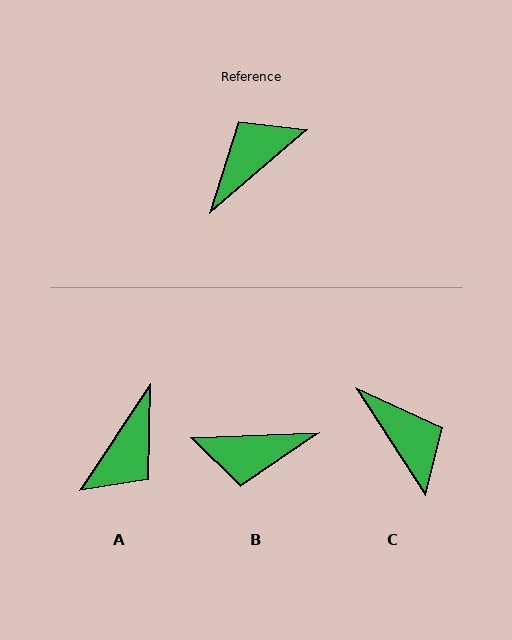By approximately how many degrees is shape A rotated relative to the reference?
Approximately 164 degrees clockwise.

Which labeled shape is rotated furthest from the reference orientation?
A, about 164 degrees away.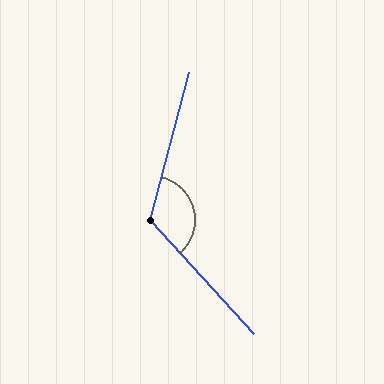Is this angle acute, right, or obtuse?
It is obtuse.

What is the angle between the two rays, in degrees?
Approximately 123 degrees.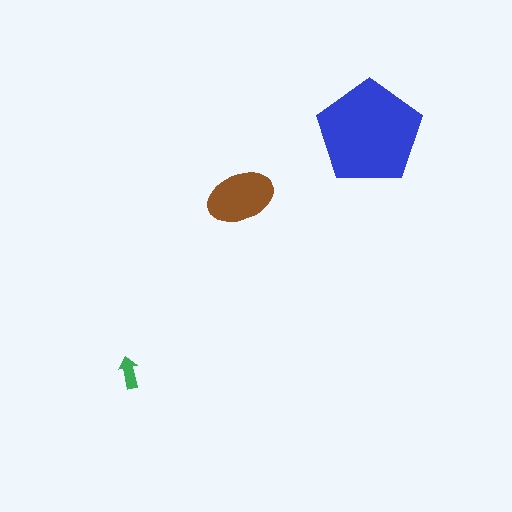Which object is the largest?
The blue pentagon.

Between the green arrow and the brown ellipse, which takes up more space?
The brown ellipse.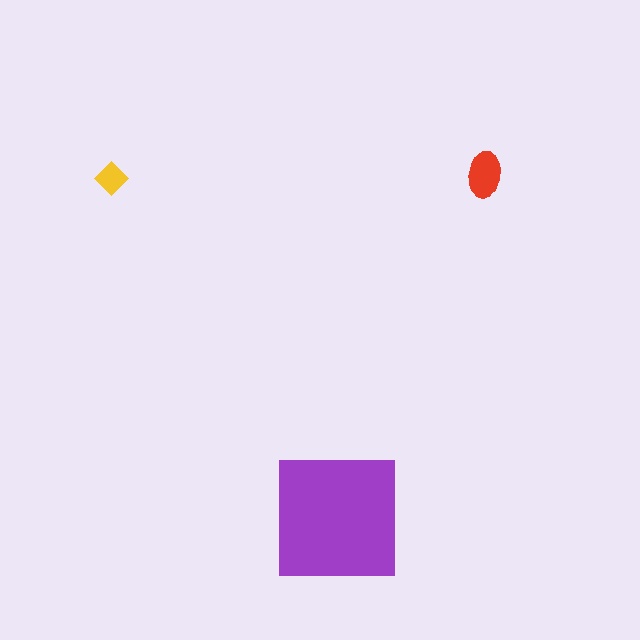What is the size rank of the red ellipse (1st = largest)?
2nd.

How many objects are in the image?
There are 3 objects in the image.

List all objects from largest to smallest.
The purple square, the red ellipse, the yellow diamond.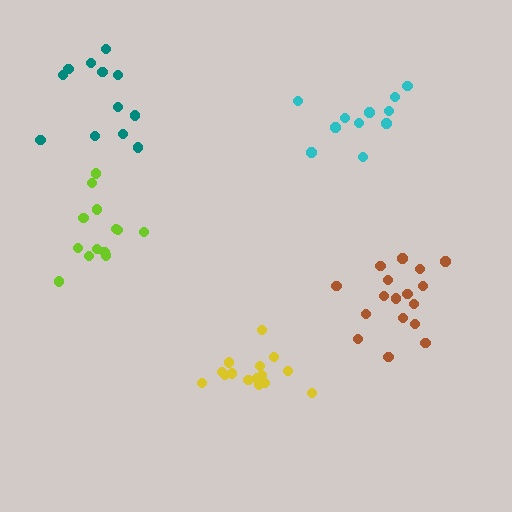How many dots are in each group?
Group 1: 15 dots, Group 2: 11 dots, Group 3: 12 dots, Group 4: 17 dots, Group 5: 13 dots (68 total).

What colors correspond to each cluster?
The clusters are colored: yellow, cyan, teal, brown, lime.